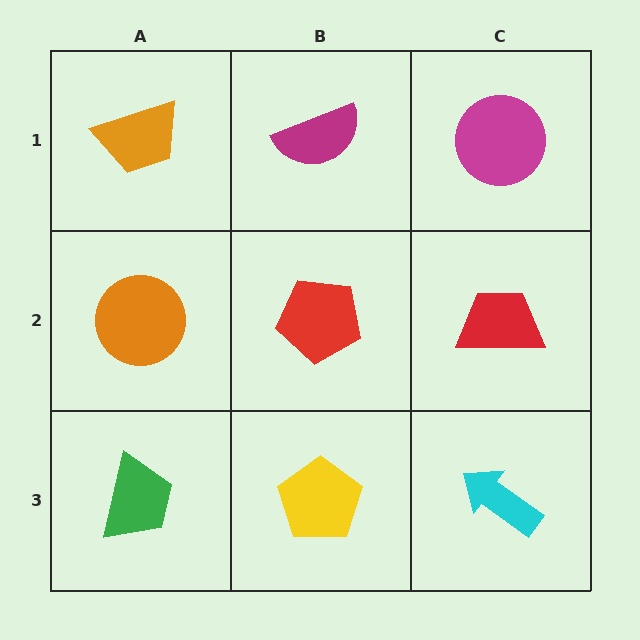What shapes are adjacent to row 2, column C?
A magenta circle (row 1, column C), a cyan arrow (row 3, column C), a red pentagon (row 2, column B).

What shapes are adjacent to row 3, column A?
An orange circle (row 2, column A), a yellow pentagon (row 3, column B).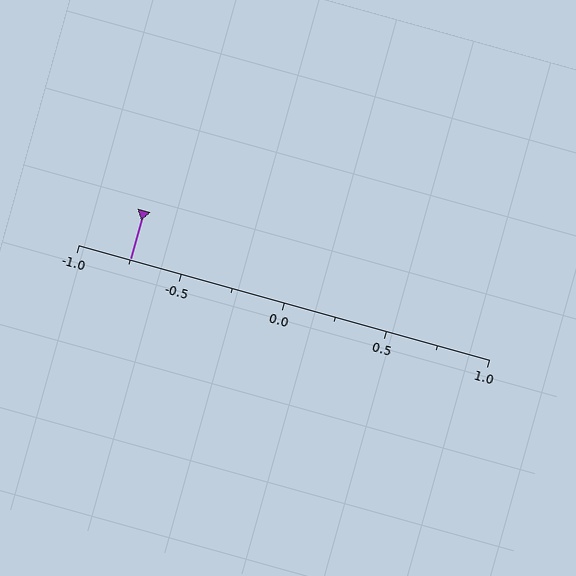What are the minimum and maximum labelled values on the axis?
The axis runs from -1.0 to 1.0.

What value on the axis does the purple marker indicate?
The marker indicates approximately -0.75.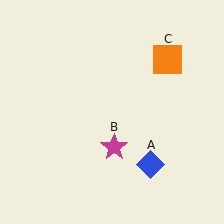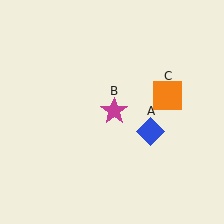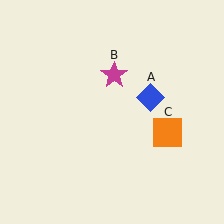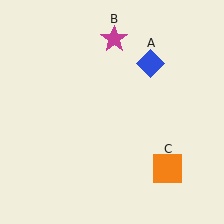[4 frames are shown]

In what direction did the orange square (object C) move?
The orange square (object C) moved down.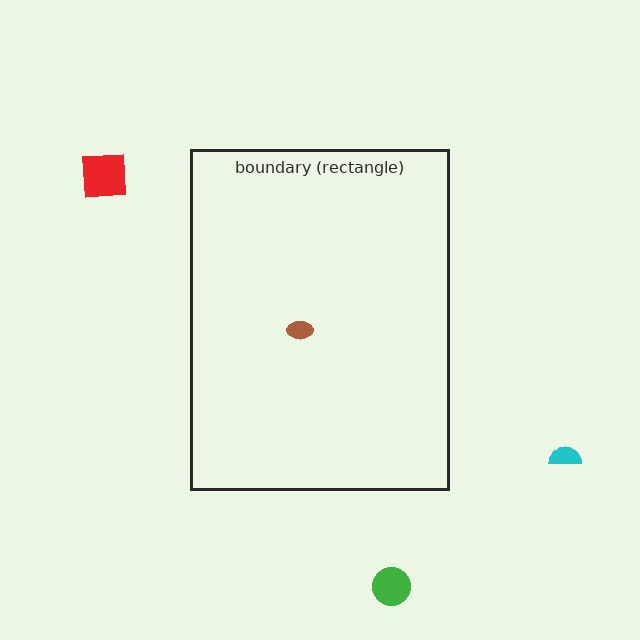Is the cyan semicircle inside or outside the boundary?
Outside.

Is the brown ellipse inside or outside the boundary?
Inside.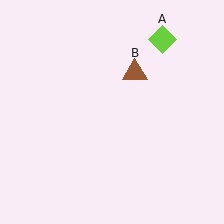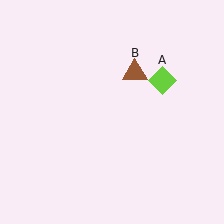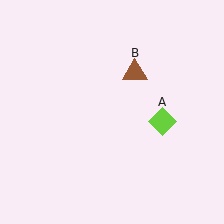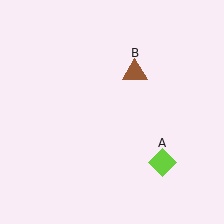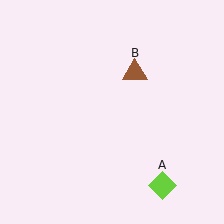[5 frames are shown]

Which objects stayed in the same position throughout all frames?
Brown triangle (object B) remained stationary.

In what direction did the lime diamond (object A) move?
The lime diamond (object A) moved down.